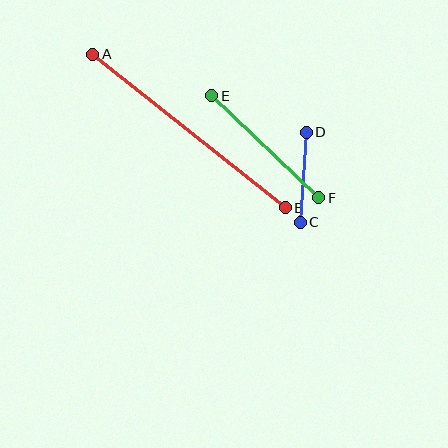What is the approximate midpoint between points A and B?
The midpoint is at approximately (189, 131) pixels.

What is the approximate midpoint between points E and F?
The midpoint is at approximately (265, 147) pixels.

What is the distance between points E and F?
The distance is approximately 148 pixels.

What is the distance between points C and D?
The distance is approximately 90 pixels.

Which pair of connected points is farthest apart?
Points A and B are farthest apart.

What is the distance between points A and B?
The distance is approximately 246 pixels.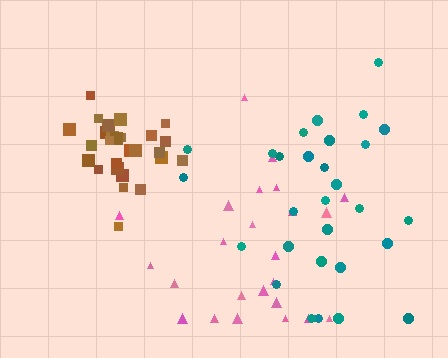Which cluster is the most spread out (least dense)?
Pink.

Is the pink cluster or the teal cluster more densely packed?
Teal.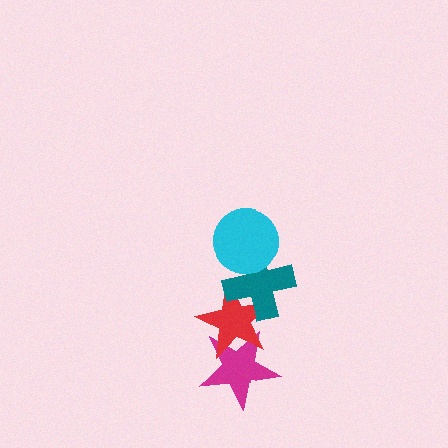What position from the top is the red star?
The red star is 3rd from the top.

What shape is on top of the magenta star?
The red star is on top of the magenta star.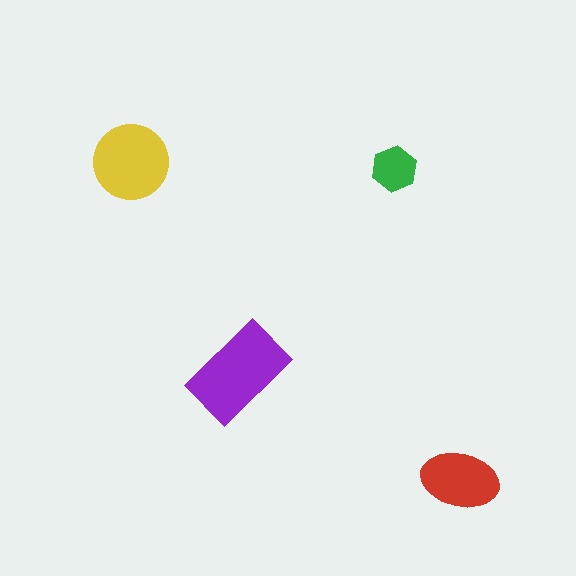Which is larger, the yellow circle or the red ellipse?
The yellow circle.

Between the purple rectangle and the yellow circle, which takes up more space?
The purple rectangle.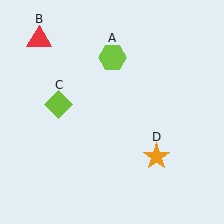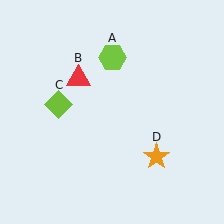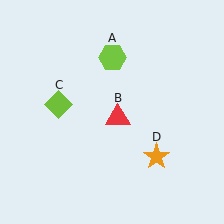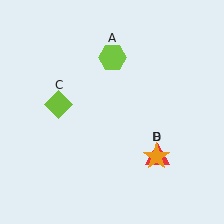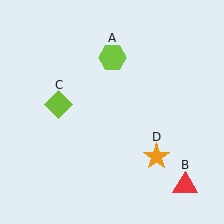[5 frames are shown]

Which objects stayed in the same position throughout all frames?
Lime hexagon (object A) and lime diamond (object C) and orange star (object D) remained stationary.